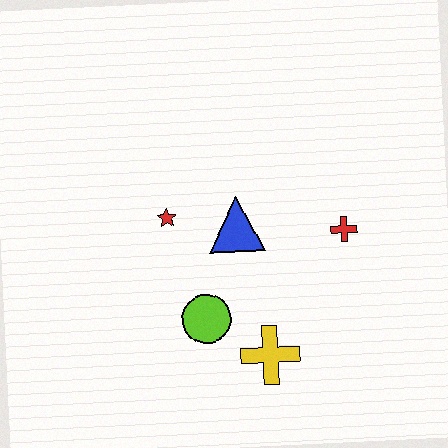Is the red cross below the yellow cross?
No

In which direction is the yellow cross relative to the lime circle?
The yellow cross is to the right of the lime circle.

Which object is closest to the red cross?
The blue triangle is closest to the red cross.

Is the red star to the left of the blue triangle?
Yes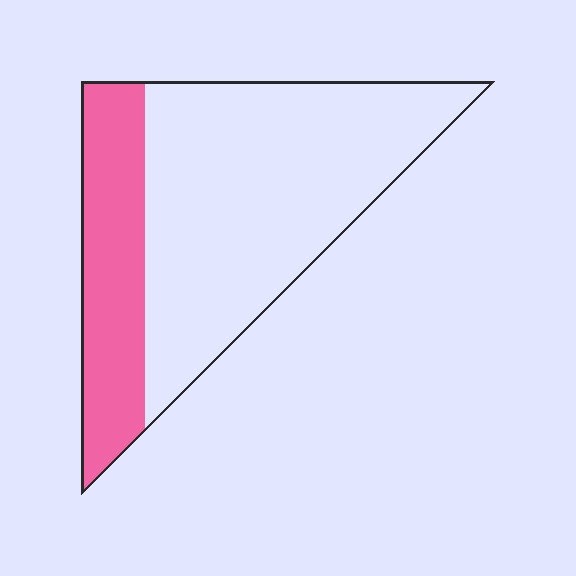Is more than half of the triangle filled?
No.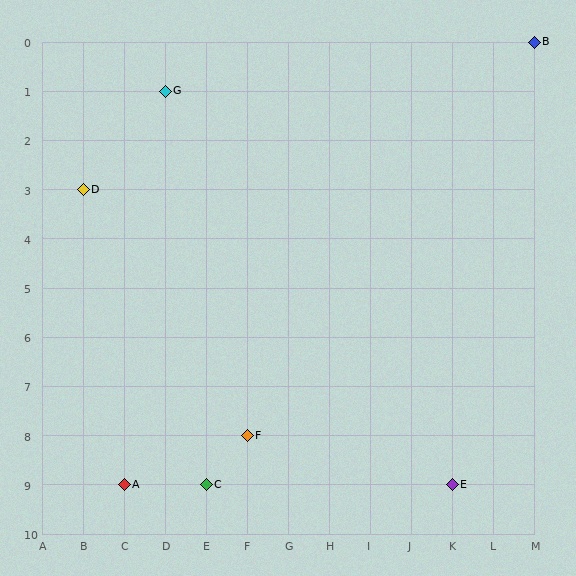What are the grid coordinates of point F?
Point F is at grid coordinates (F, 8).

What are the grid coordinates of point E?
Point E is at grid coordinates (K, 9).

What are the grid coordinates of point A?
Point A is at grid coordinates (C, 9).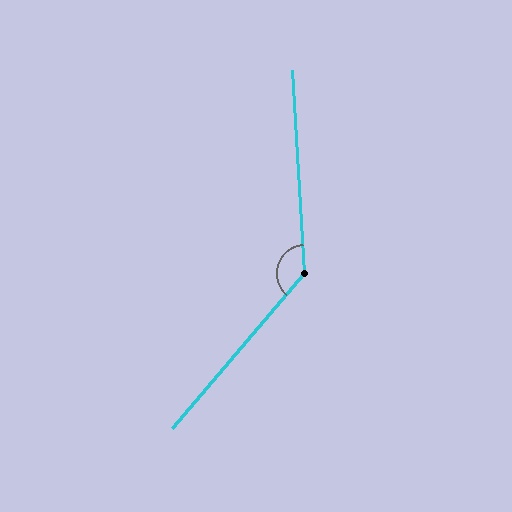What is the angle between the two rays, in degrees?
Approximately 136 degrees.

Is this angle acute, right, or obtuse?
It is obtuse.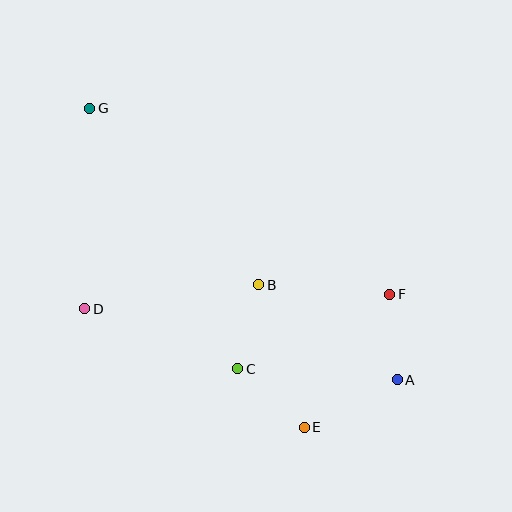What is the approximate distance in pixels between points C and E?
The distance between C and E is approximately 89 pixels.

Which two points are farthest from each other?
Points A and G are farthest from each other.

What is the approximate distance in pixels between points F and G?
The distance between F and G is approximately 353 pixels.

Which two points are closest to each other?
Points A and F are closest to each other.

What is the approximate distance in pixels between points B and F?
The distance between B and F is approximately 131 pixels.